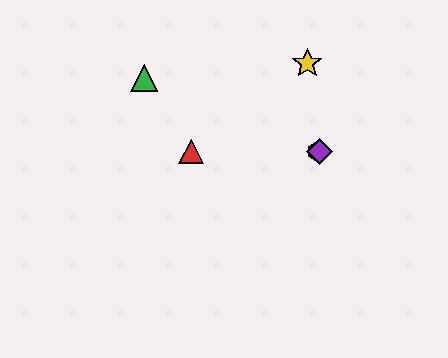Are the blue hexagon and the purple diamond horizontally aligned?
Yes, both are at y≈152.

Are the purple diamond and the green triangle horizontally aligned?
No, the purple diamond is at y≈152 and the green triangle is at y≈78.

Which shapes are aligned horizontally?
The red triangle, the blue hexagon, the purple diamond are aligned horizontally.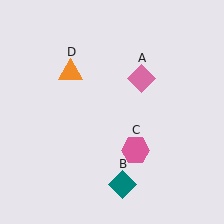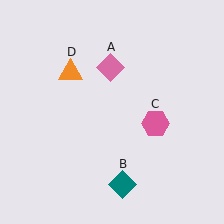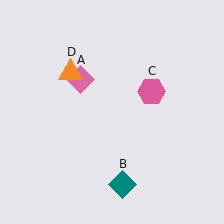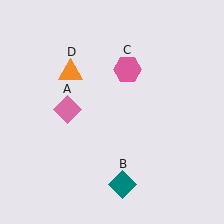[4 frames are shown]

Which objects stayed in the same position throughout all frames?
Teal diamond (object B) and orange triangle (object D) remained stationary.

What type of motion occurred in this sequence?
The pink diamond (object A), pink hexagon (object C) rotated counterclockwise around the center of the scene.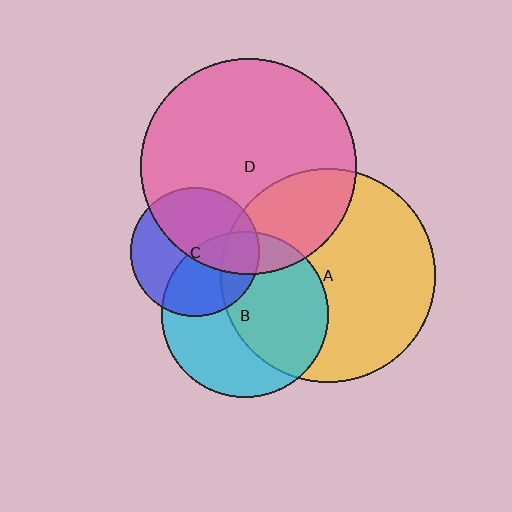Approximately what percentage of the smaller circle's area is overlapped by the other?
Approximately 20%.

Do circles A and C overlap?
Yes.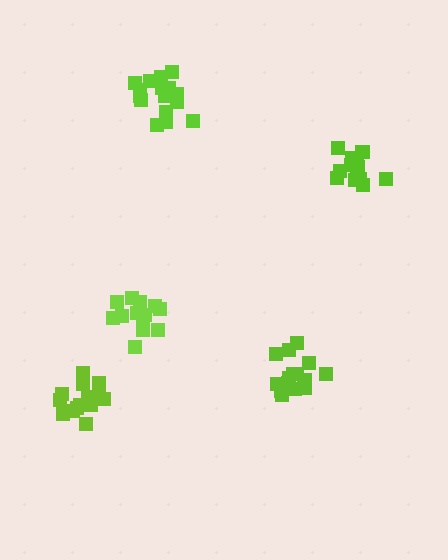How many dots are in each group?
Group 1: 17 dots, Group 2: 15 dots, Group 3: 13 dots, Group 4: 18 dots, Group 5: 16 dots (79 total).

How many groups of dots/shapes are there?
There are 5 groups.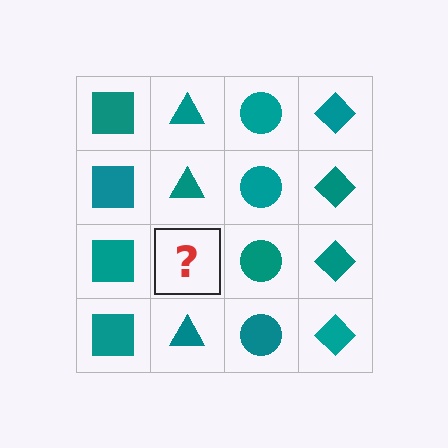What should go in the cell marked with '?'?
The missing cell should contain a teal triangle.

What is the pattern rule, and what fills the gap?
The rule is that each column has a consistent shape. The gap should be filled with a teal triangle.